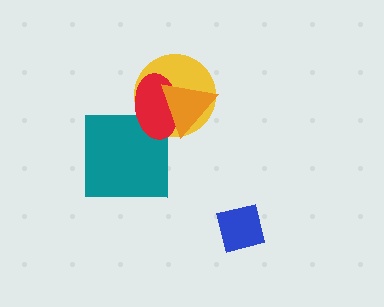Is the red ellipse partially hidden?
Yes, it is partially covered by another shape.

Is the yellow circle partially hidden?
Yes, it is partially covered by another shape.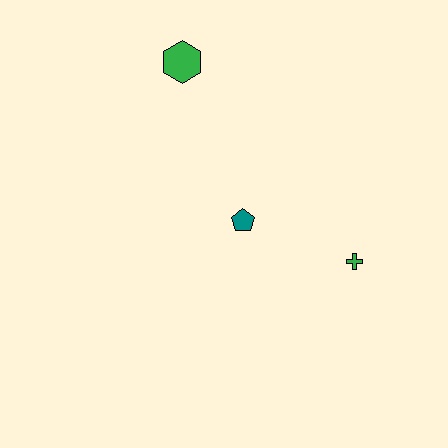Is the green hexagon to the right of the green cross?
No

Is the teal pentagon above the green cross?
Yes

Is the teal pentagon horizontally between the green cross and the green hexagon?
Yes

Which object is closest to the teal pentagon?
The green cross is closest to the teal pentagon.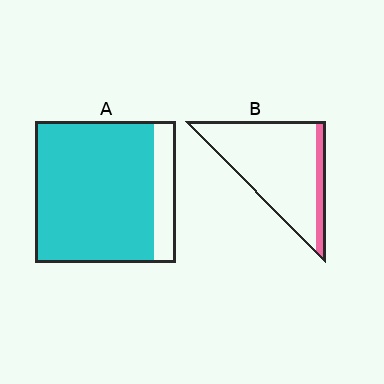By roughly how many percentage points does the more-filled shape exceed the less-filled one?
By roughly 70 percentage points (A over B).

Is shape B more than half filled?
No.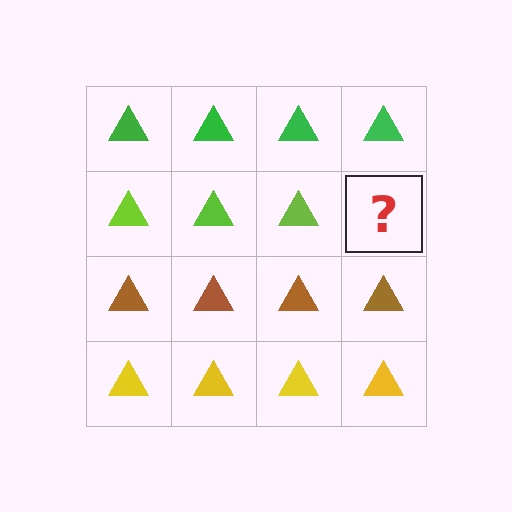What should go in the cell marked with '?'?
The missing cell should contain a lime triangle.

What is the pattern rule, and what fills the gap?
The rule is that each row has a consistent color. The gap should be filled with a lime triangle.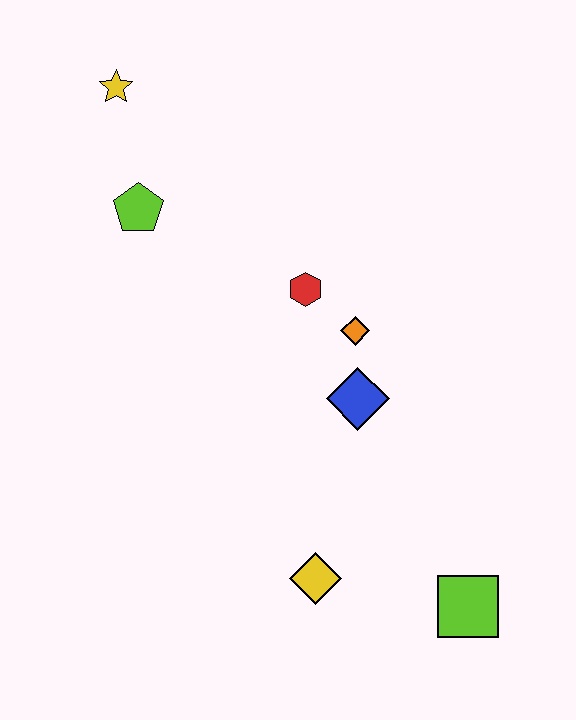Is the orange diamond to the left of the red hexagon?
No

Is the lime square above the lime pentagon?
No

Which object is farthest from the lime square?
The yellow star is farthest from the lime square.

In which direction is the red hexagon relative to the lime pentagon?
The red hexagon is to the right of the lime pentagon.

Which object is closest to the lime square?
The yellow diamond is closest to the lime square.